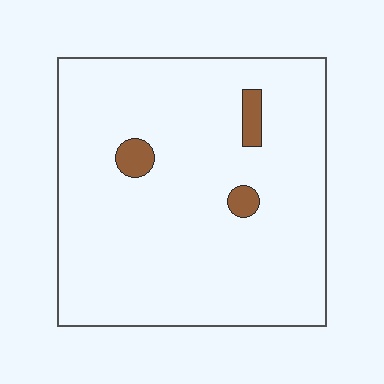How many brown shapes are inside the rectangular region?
3.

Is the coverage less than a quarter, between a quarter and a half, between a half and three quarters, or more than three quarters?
Less than a quarter.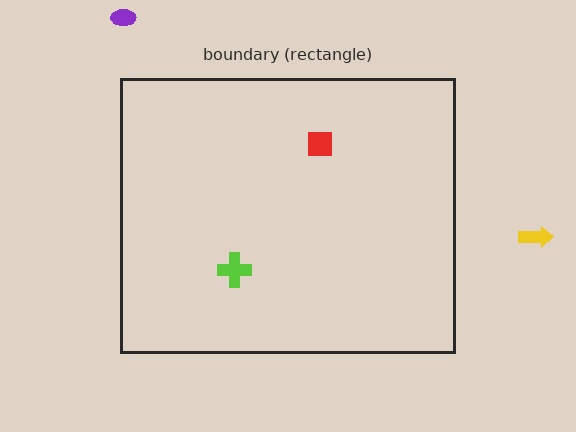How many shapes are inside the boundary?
2 inside, 2 outside.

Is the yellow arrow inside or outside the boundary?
Outside.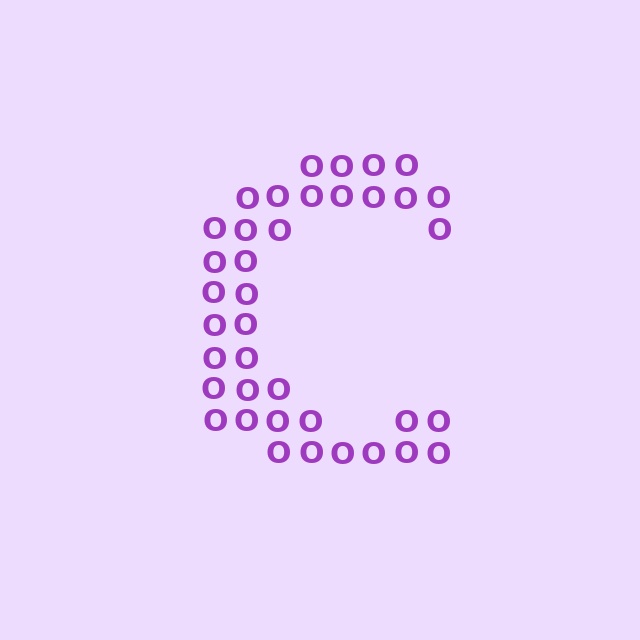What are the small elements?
The small elements are letter O's.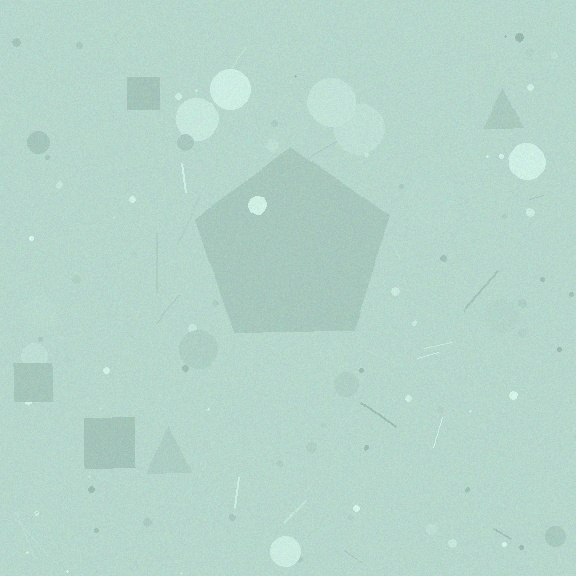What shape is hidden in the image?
A pentagon is hidden in the image.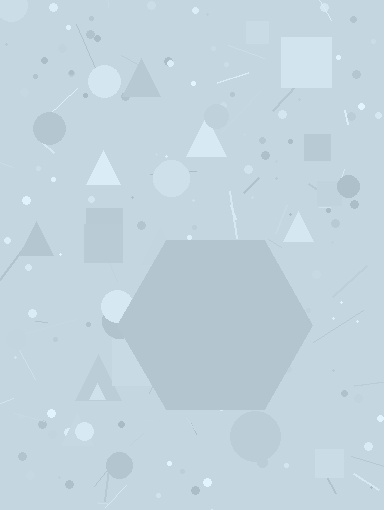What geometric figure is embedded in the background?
A hexagon is embedded in the background.